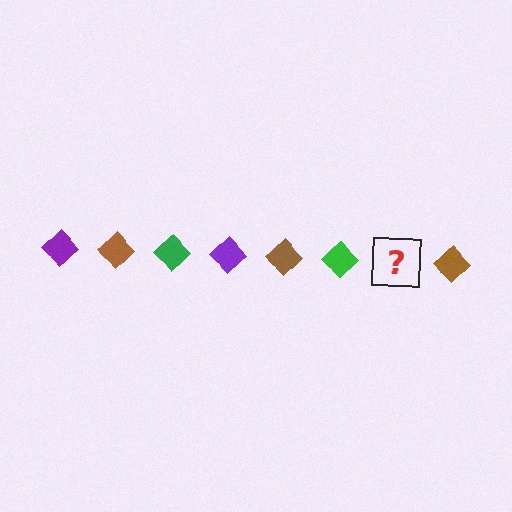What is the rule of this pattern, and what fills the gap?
The rule is that the pattern cycles through purple, brown, green diamonds. The gap should be filled with a purple diamond.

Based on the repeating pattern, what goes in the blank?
The blank should be a purple diamond.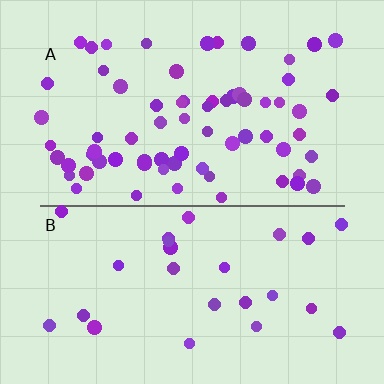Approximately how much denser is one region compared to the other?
Approximately 2.6× — region A over region B.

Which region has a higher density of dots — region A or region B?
A (the top).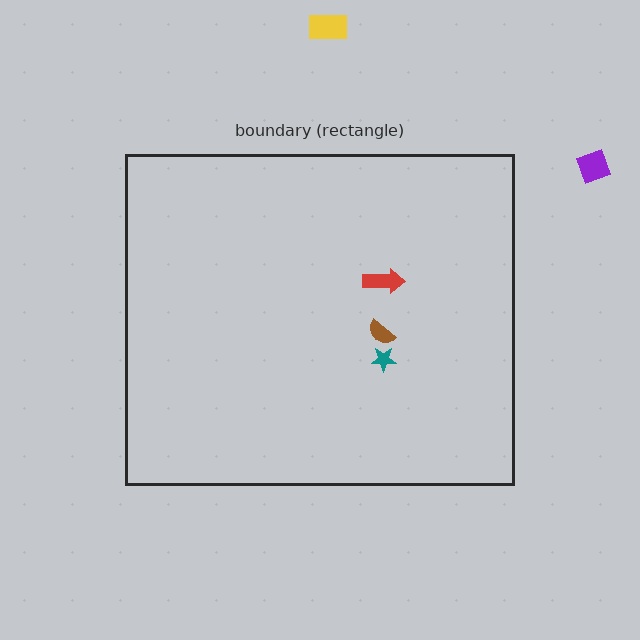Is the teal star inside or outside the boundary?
Inside.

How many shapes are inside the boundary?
3 inside, 2 outside.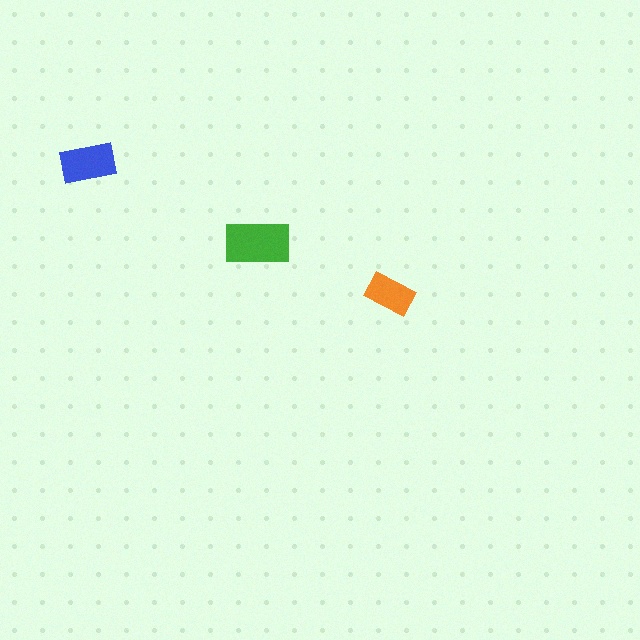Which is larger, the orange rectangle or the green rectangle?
The green one.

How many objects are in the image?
There are 3 objects in the image.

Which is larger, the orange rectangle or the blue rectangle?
The blue one.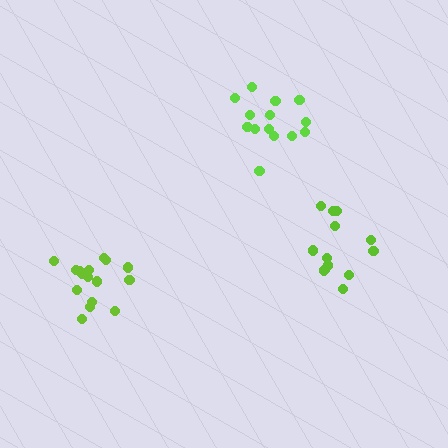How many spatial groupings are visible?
There are 3 spatial groupings.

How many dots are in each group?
Group 1: 14 dots, Group 2: 16 dots, Group 3: 13 dots (43 total).